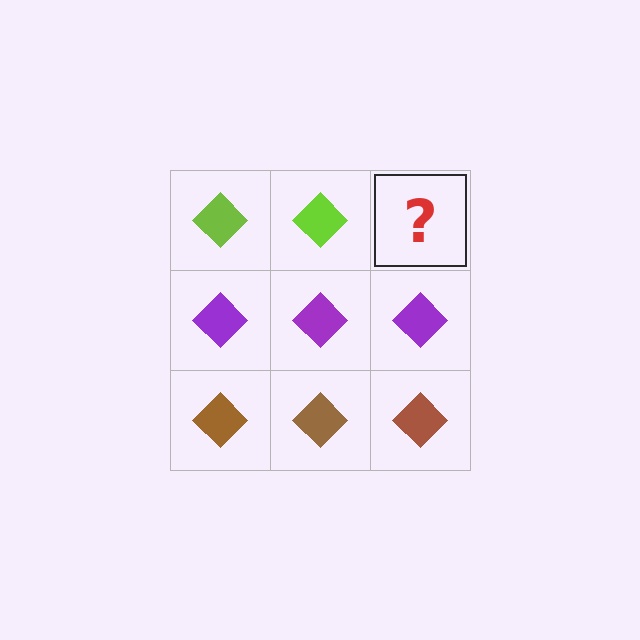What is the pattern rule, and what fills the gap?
The rule is that each row has a consistent color. The gap should be filled with a lime diamond.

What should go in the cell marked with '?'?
The missing cell should contain a lime diamond.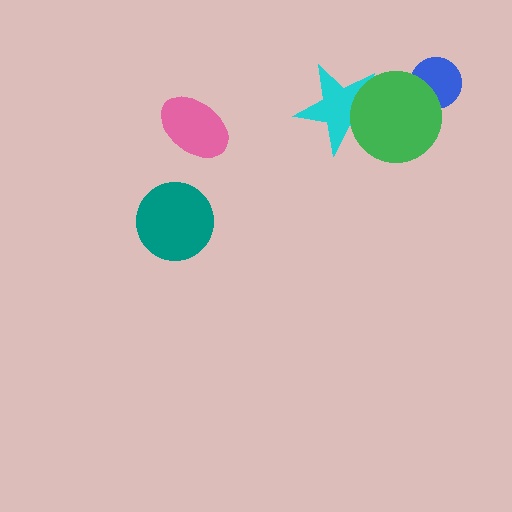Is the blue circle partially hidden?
Yes, it is partially covered by another shape.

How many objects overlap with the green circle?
2 objects overlap with the green circle.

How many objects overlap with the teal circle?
0 objects overlap with the teal circle.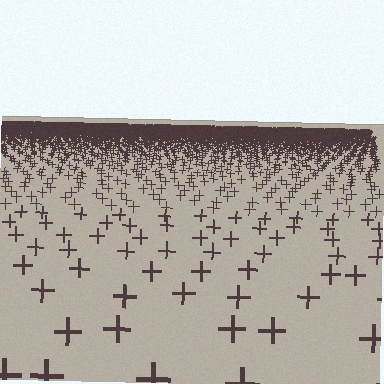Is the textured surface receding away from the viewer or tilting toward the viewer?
The surface is receding away from the viewer. Texture elements get smaller and denser toward the top.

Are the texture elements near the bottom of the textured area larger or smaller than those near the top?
Larger. Near the bottom, elements are closer to the viewer and appear at a bigger on-screen size.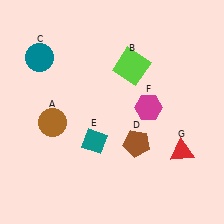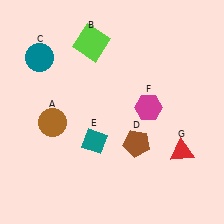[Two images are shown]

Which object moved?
The lime square (B) moved left.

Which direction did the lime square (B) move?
The lime square (B) moved left.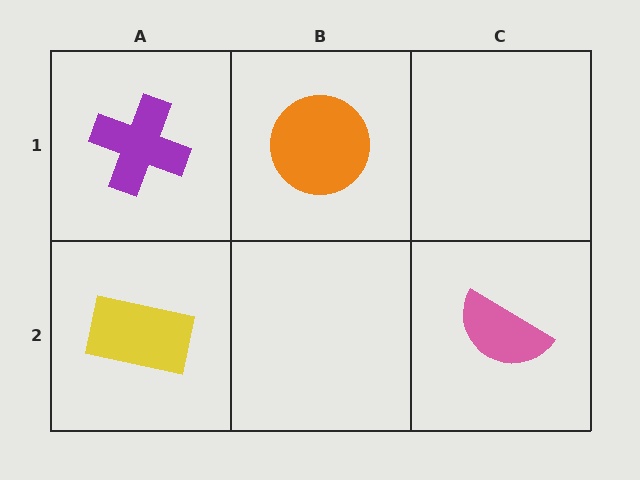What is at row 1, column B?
An orange circle.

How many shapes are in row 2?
2 shapes.